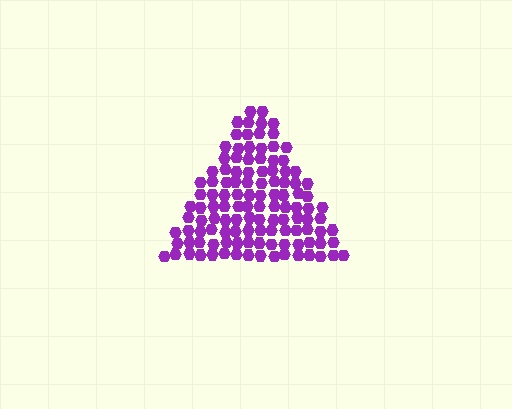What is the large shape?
The large shape is a triangle.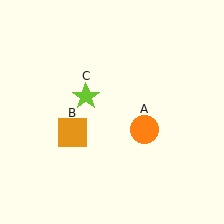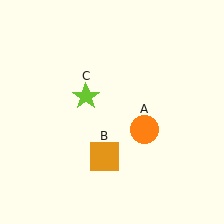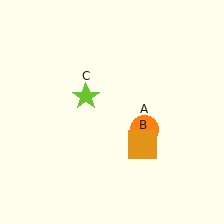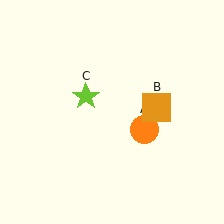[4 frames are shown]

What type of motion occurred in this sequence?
The orange square (object B) rotated counterclockwise around the center of the scene.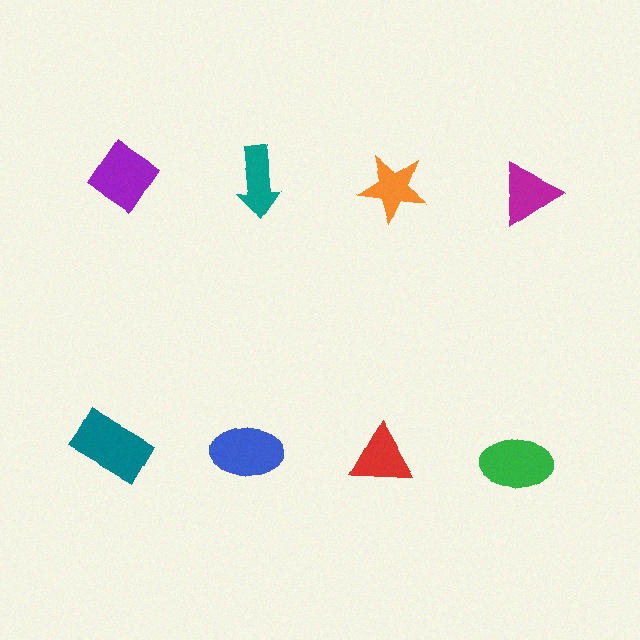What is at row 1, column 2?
A teal arrow.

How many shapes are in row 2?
4 shapes.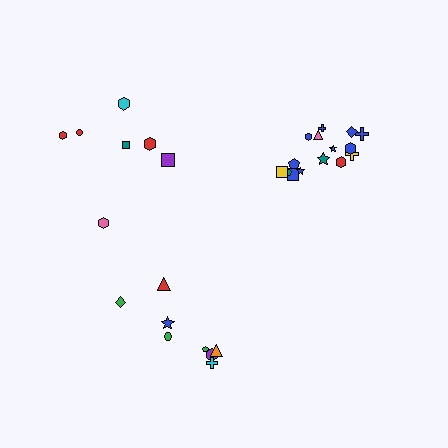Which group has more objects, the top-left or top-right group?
The top-right group.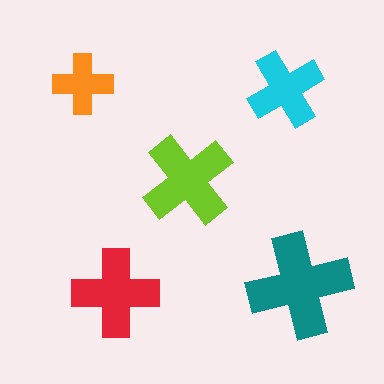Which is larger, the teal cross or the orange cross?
The teal one.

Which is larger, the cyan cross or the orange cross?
The cyan one.